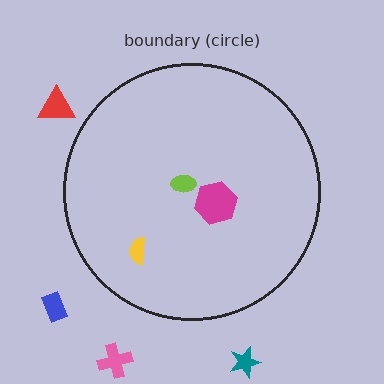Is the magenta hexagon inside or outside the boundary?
Inside.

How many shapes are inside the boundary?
3 inside, 4 outside.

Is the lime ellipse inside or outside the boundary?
Inside.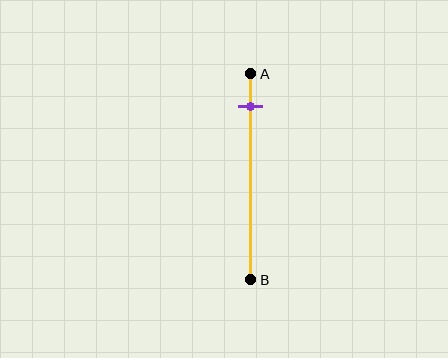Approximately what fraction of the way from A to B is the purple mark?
The purple mark is approximately 15% of the way from A to B.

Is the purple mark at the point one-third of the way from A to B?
No, the mark is at about 15% from A, not at the 33% one-third point.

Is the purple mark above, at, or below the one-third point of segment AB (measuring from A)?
The purple mark is above the one-third point of segment AB.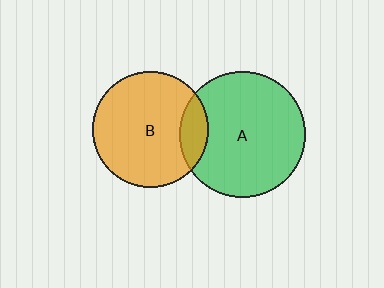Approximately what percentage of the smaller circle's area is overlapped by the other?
Approximately 15%.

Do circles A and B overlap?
Yes.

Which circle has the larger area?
Circle A (green).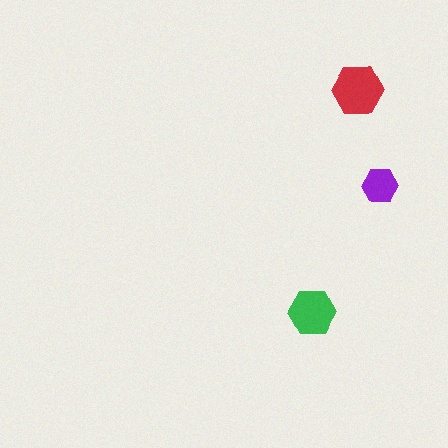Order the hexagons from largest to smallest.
the red one, the green one, the purple one.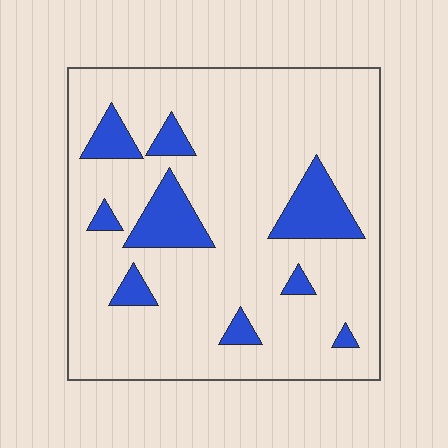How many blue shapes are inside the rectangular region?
9.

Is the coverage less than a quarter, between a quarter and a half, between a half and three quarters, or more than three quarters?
Less than a quarter.